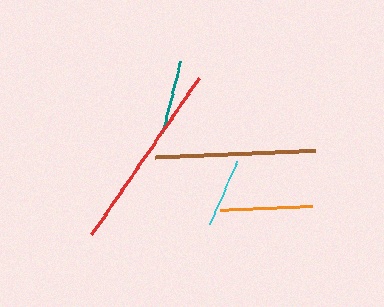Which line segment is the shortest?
The cyan line is the shortest at approximately 69 pixels.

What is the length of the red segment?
The red segment is approximately 190 pixels long.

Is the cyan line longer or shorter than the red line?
The red line is longer than the cyan line.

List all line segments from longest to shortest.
From longest to shortest: red, brown, orange, teal, cyan.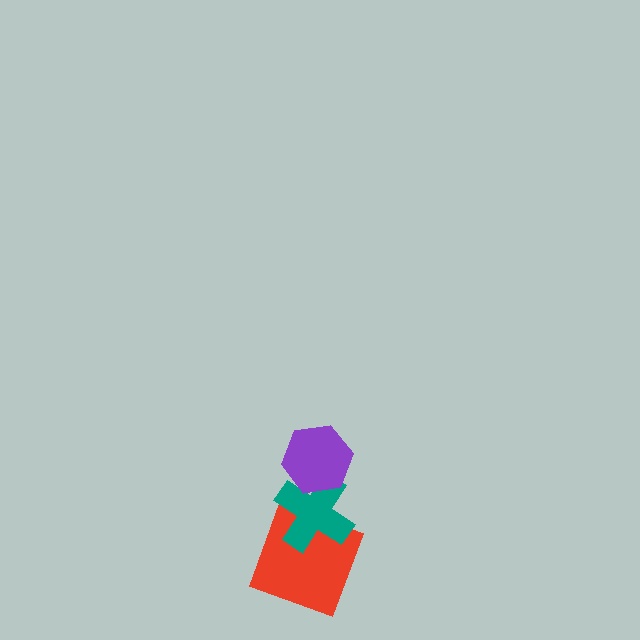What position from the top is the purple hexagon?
The purple hexagon is 1st from the top.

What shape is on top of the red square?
The teal cross is on top of the red square.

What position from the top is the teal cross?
The teal cross is 2nd from the top.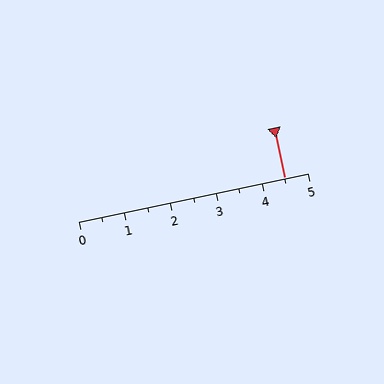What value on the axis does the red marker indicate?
The marker indicates approximately 4.5.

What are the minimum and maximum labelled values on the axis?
The axis runs from 0 to 5.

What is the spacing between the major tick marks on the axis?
The major ticks are spaced 1 apart.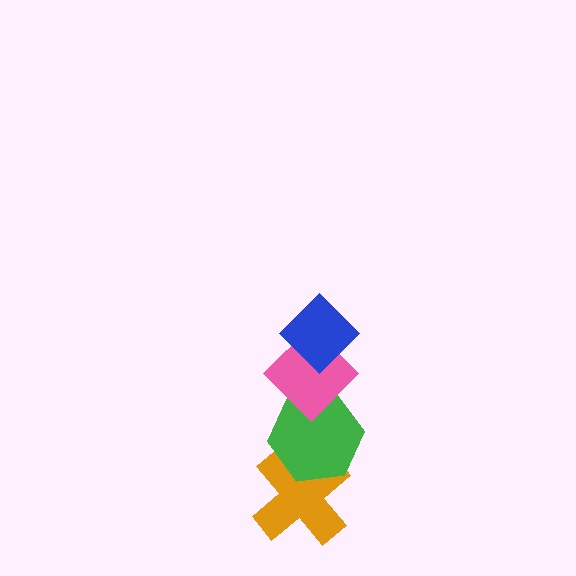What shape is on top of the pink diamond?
The blue diamond is on top of the pink diamond.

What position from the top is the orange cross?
The orange cross is 4th from the top.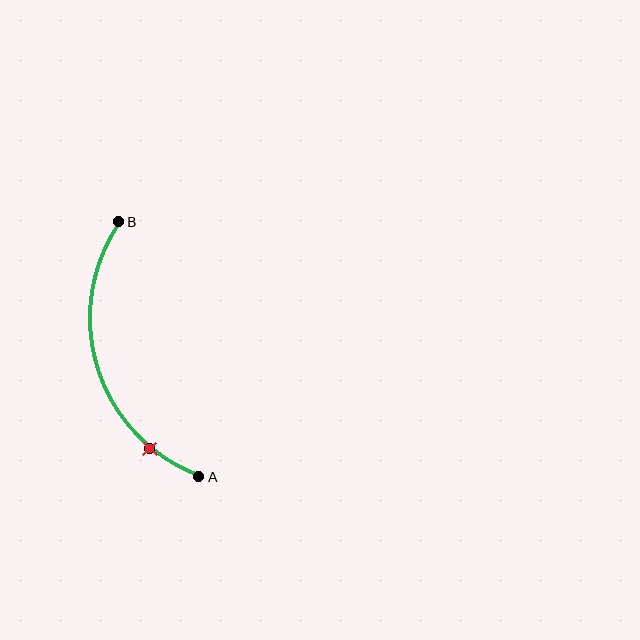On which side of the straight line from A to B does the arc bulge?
The arc bulges to the left of the straight line connecting A and B.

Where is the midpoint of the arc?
The arc midpoint is the point on the curve farthest from the straight line joining A and B. It sits to the left of that line.